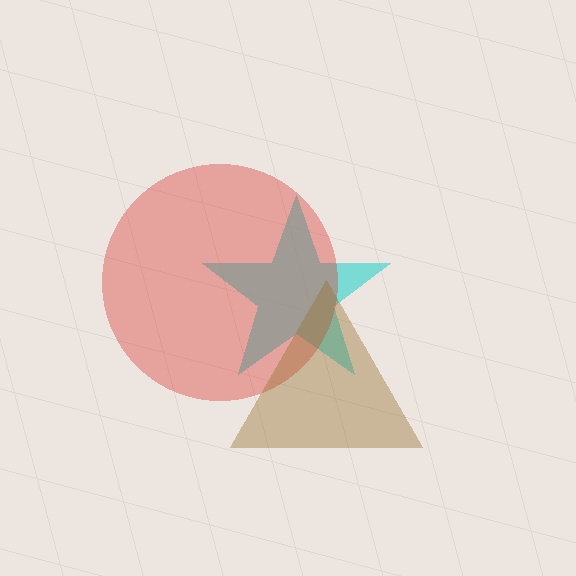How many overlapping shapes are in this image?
There are 3 overlapping shapes in the image.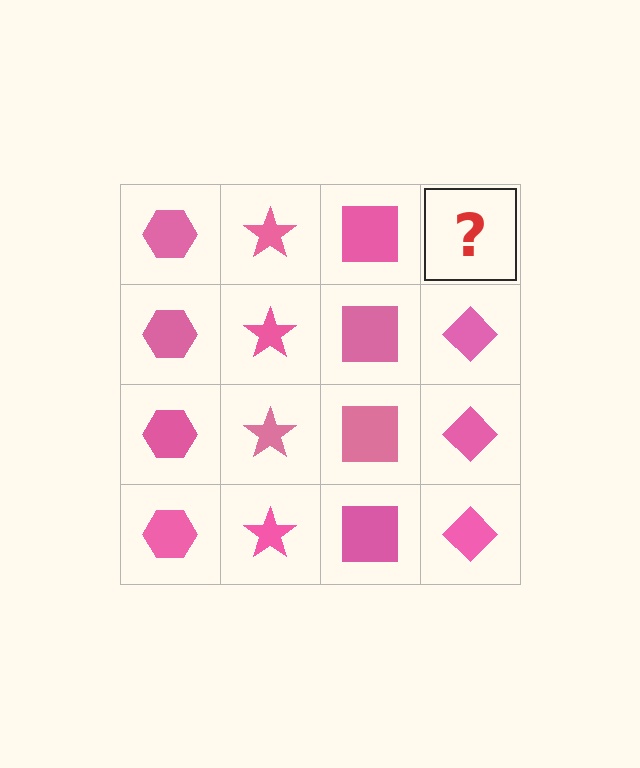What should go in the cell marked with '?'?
The missing cell should contain a pink diamond.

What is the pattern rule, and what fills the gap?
The rule is that each column has a consistent shape. The gap should be filled with a pink diamond.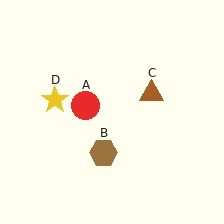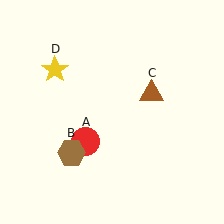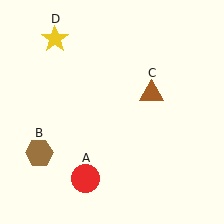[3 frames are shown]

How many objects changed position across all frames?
3 objects changed position: red circle (object A), brown hexagon (object B), yellow star (object D).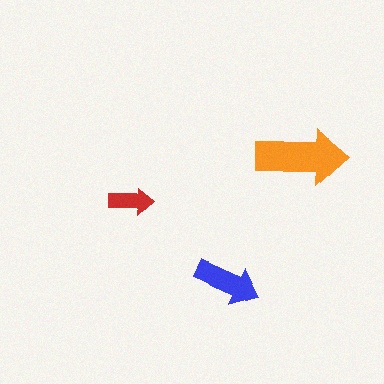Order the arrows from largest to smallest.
the orange one, the blue one, the red one.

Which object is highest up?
The orange arrow is topmost.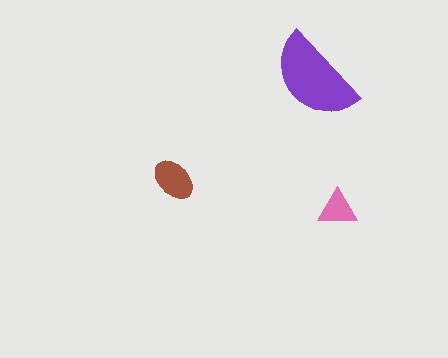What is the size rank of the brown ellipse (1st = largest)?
2nd.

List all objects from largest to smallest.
The purple semicircle, the brown ellipse, the pink triangle.